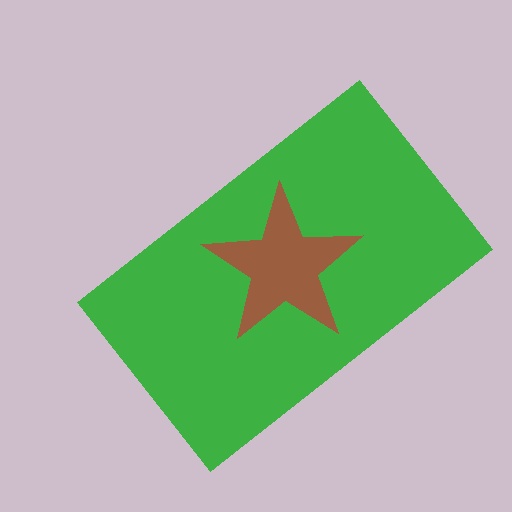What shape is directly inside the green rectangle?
The brown star.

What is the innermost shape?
The brown star.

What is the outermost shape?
The green rectangle.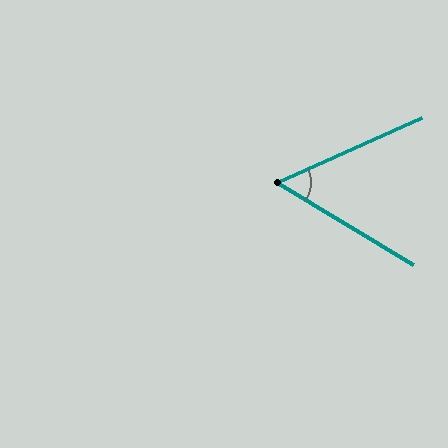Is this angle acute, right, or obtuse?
It is acute.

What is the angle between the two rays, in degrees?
Approximately 55 degrees.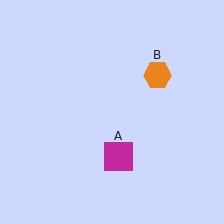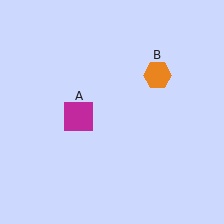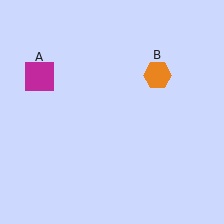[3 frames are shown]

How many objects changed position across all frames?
1 object changed position: magenta square (object A).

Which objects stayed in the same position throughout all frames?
Orange hexagon (object B) remained stationary.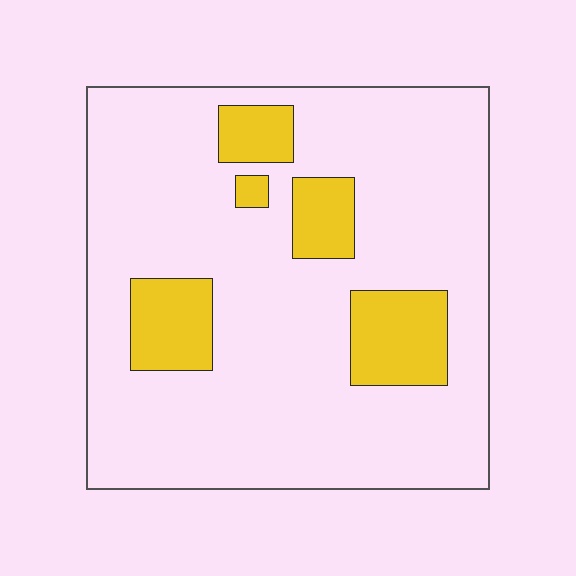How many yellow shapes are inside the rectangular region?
5.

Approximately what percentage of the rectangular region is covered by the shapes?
Approximately 15%.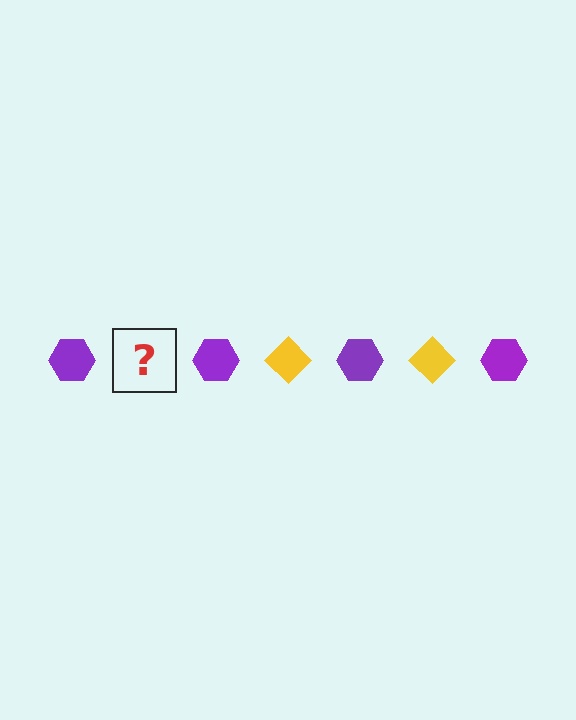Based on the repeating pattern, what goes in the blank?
The blank should be a yellow diamond.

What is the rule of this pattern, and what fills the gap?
The rule is that the pattern alternates between purple hexagon and yellow diamond. The gap should be filled with a yellow diamond.